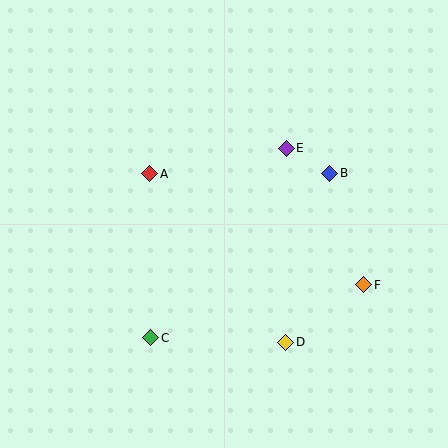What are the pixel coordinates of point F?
Point F is at (364, 285).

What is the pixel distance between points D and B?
The distance between D and B is 175 pixels.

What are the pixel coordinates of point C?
Point C is at (151, 338).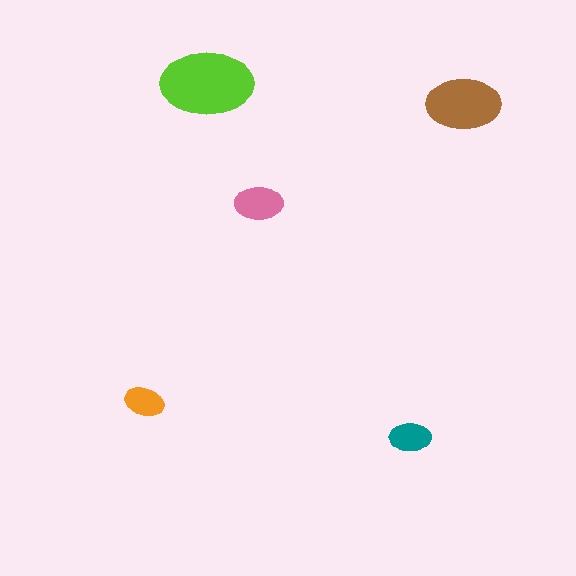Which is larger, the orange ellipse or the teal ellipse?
The teal one.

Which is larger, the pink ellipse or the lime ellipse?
The lime one.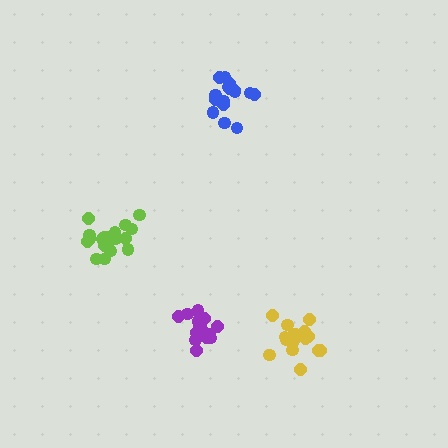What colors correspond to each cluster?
The clusters are colored: lime, blue, yellow, purple.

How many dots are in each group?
Group 1: 20 dots, Group 2: 16 dots, Group 3: 16 dots, Group 4: 14 dots (66 total).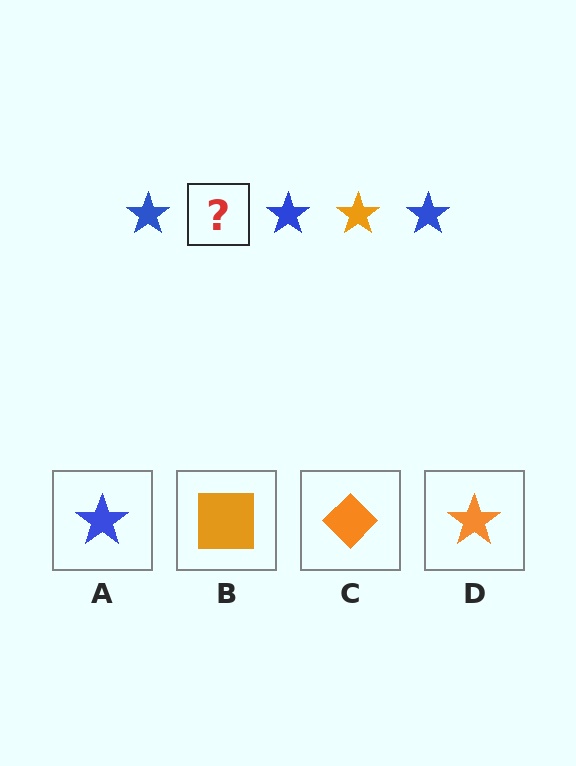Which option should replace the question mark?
Option D.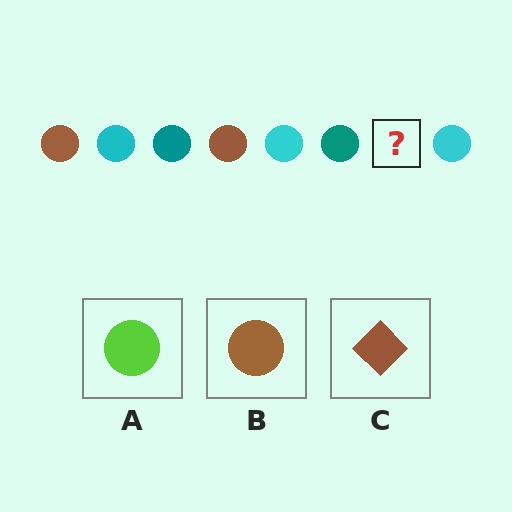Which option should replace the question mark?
Option B.